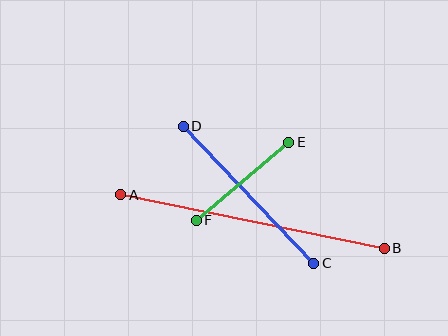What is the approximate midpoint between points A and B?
The midpoint is at approximately (252, 221) pixels.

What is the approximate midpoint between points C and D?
The midpoint is at approximately (249, 195) pixels.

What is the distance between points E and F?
The distance is approximately 121 pixels.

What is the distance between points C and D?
The distance is approximately 189 pixels.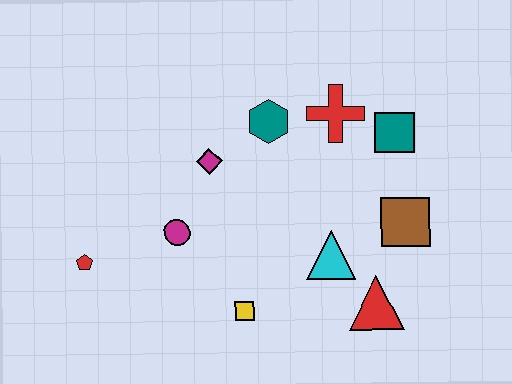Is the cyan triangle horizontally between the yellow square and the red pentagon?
No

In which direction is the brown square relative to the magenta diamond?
The brown square is to the right of the magenta diamond.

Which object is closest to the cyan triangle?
The red triangle is closest to the cyan triangle.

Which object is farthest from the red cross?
The red pentagon is farthest from the red cross.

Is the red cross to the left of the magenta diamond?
No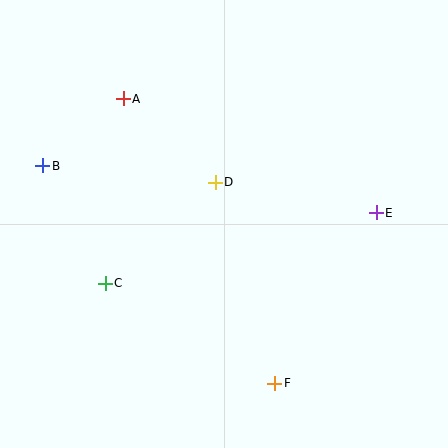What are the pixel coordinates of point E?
Point E is at (376, 213).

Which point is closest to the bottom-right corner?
Point F is closest to the bottom-right corner.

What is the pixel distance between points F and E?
The distance between F and E is 198 pixels.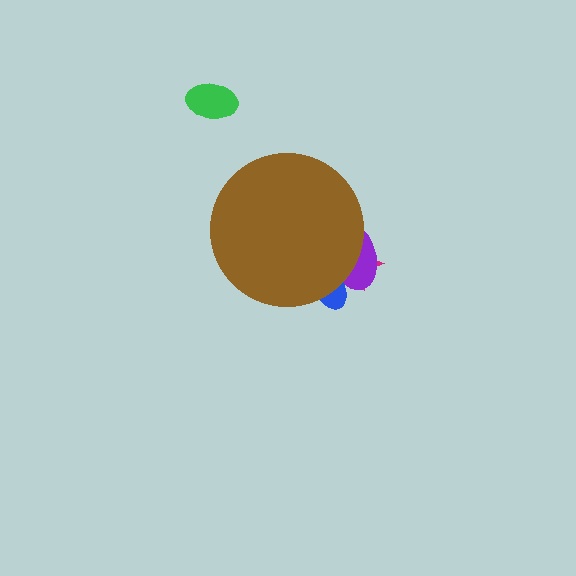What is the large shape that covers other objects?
A brown circle.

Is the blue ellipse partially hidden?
Yes, the blue ellipse is partially hidden behind the brown circle.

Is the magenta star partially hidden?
Yes, the magenta star is partially hidden behind the brown circle.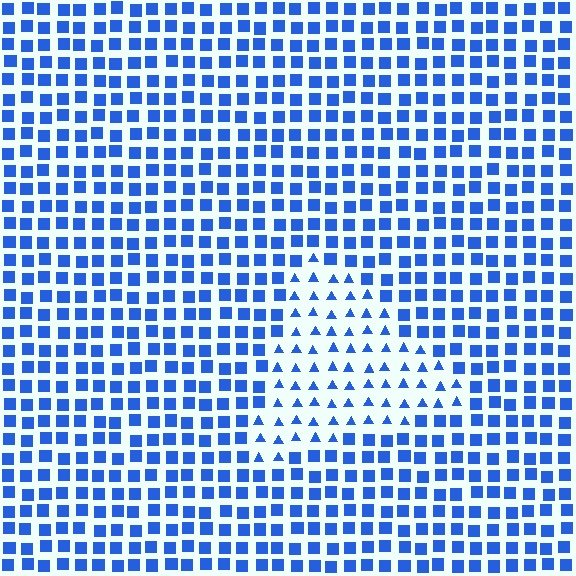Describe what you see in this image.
The image is filled with small blue elements arranged in a uniform grid. A triangle-shaped region contains triangles, while the surrounding area contains squares. The boundary is defined purely by the change in element shape.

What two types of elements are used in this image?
The image uses triangles inside the triangle region and squares outside it.